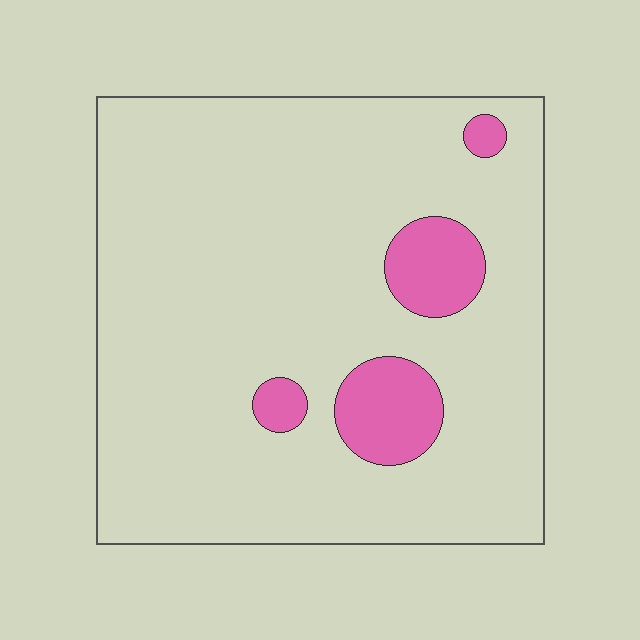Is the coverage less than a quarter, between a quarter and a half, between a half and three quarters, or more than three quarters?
Less than a quarter.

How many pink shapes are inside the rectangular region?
4.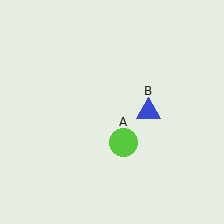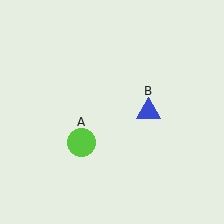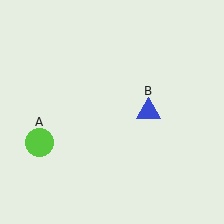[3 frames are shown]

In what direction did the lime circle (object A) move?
The lime circle (object A) moved left.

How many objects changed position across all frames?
1 object changed position: lime circle (object A).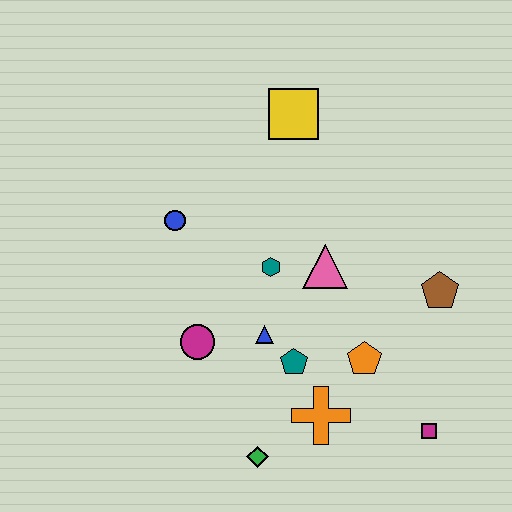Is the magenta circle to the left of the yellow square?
Yes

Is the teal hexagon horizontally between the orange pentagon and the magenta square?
No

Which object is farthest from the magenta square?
The yellow square is farthest from the magenta square.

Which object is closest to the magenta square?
The orange pentagon is closest to the magenta square.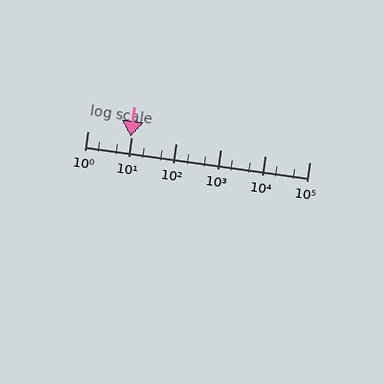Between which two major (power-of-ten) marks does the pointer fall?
The pointer is between 1 and 10.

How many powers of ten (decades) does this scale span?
The scale spans 5 decades, from 1 to 100000.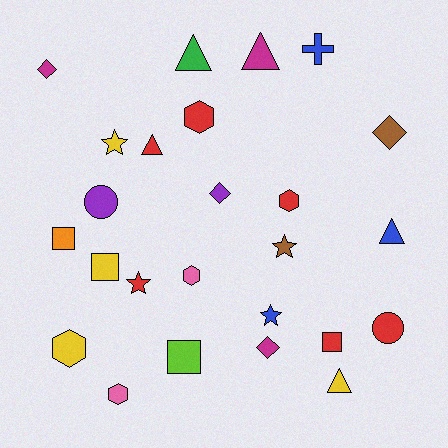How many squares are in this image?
There are 4 squares.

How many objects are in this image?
There are 25 objects.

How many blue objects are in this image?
There are 3 blue objects.